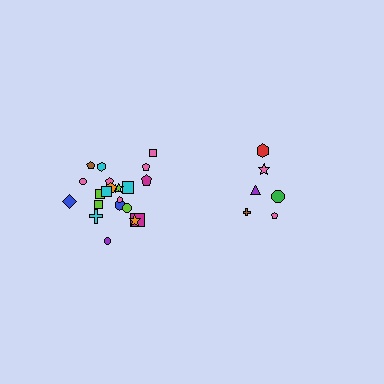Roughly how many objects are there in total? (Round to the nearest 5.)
Roughly 30 objects in total.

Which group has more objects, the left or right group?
The left group.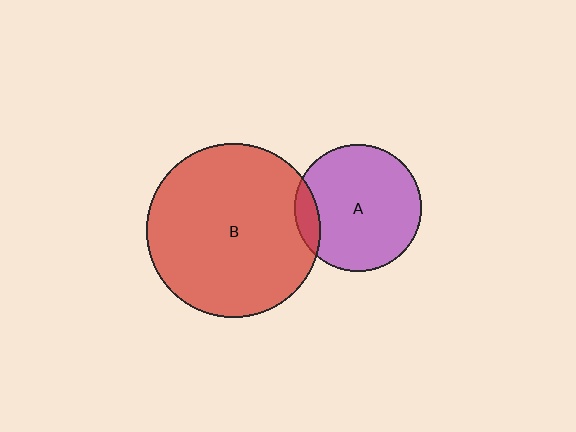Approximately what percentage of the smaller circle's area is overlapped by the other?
Approximately 10%.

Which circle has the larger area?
Circle B (red).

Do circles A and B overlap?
Yes.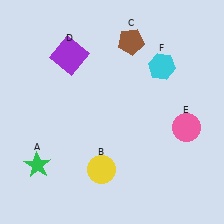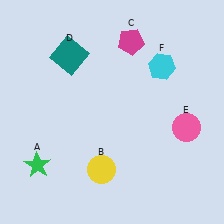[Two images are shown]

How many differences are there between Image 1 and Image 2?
There are 2 differences between the two images.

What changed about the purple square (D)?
In Image 1, D is purple. In Image 2, it changed to teal.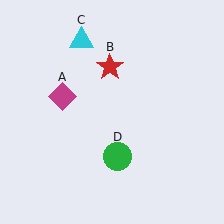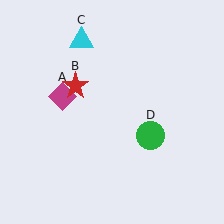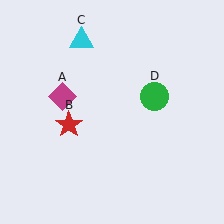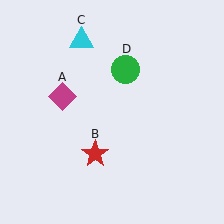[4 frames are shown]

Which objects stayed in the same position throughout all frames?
Magenta diamond (object A) and cyan triangle (object C) remained stationary.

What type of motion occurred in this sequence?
The red star (object B), green circle (object D) rotated counterclockwise around the center of the scene.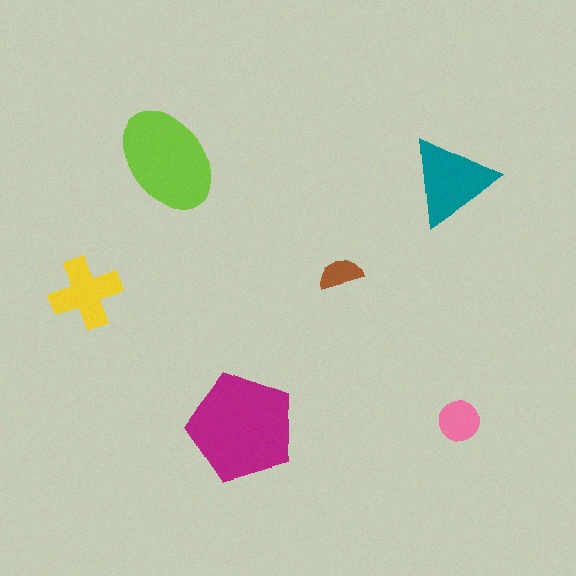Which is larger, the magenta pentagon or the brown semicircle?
The magenta pentagon.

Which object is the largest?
The magenta pentagon.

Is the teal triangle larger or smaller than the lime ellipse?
Smaller.